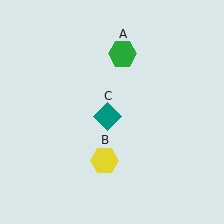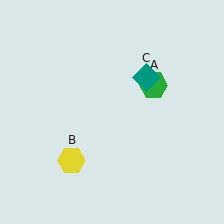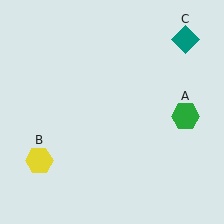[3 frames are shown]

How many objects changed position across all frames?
3 objects changed position: green hexagon (object A), yellow hexagon (object B), teal diamond (object C).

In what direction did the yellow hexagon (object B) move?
The yellow hexagon (object B) moved left.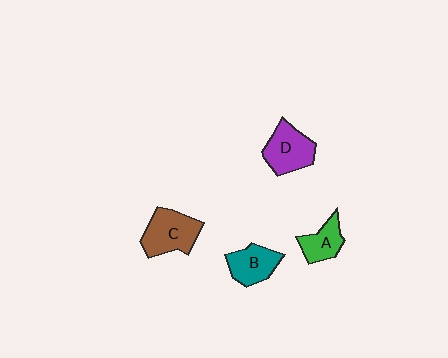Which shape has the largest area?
Shape C (brown).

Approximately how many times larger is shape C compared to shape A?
Approximately 1.5 times.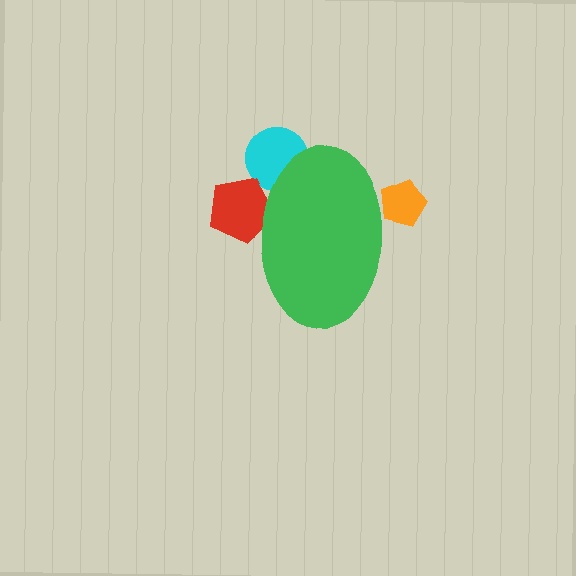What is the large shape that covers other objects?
A green ellipse.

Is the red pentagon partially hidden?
Yes, the red pentagon is partially hidden behind the green ellipse.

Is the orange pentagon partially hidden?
Yes, the orange pentagon is partially hidden behind the green ellipse.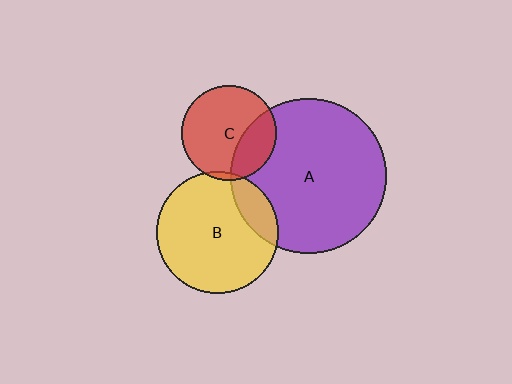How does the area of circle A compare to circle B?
Approximately 1.6 times.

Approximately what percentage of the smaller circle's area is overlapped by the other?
Approximately 5%.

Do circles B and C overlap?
Yes.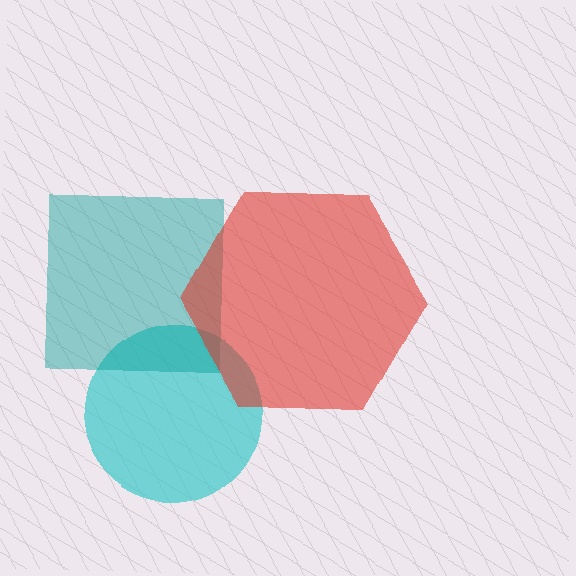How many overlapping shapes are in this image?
There are 3 overlapping shapes in the image.